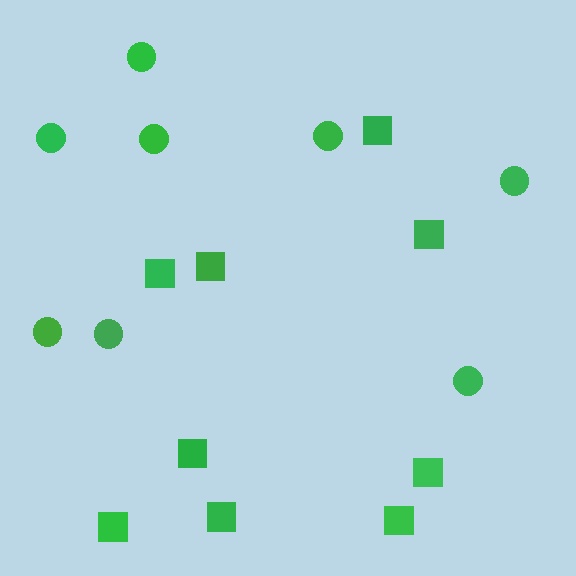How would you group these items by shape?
There are 2 groups: one group of squares (9) and one group of circles (8).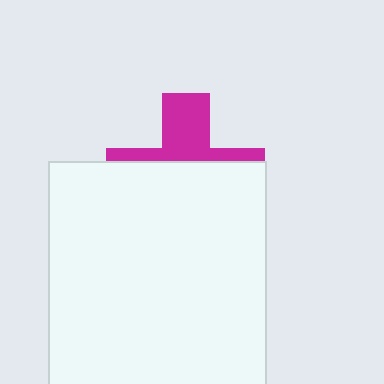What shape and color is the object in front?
The object in front is a white rectangle.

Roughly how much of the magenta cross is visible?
A small part of it is visible (roughly 37%).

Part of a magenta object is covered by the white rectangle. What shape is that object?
It is a cross.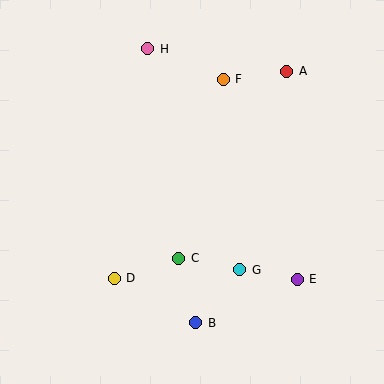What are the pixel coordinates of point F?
Point F is at (223, 79).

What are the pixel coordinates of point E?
Point E is at (297, 279).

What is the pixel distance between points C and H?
The distance between C and H is 212 pixels.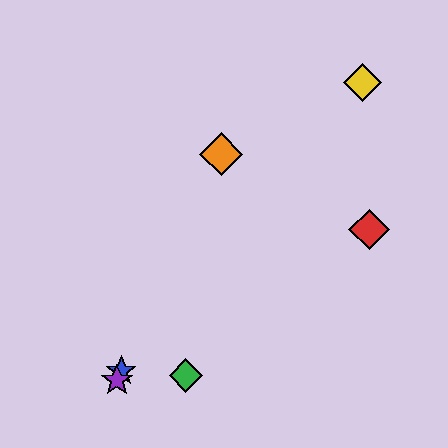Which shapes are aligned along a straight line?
The blue star, the purple star, the orange diamond are aligned along a straight line.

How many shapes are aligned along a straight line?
3 shapes (the blue star, the purple star, the orange diamond) are aligned along a straight line.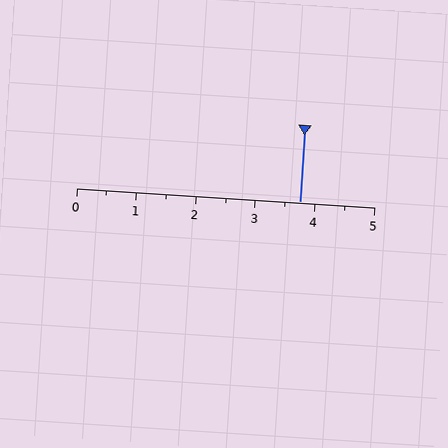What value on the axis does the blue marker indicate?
The marker indicates approximately 3.8.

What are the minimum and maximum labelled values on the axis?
The axis runs from 0 to 5.